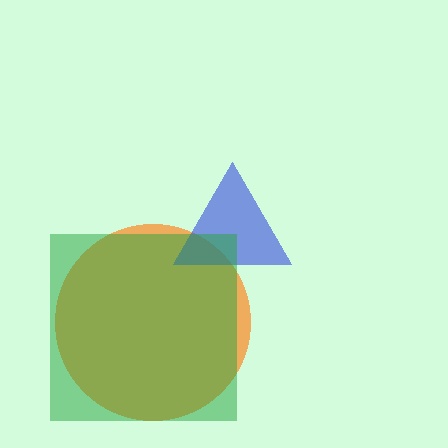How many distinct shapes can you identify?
There are 3 distinct shapes: an orange circle, a blue triangle, a green square.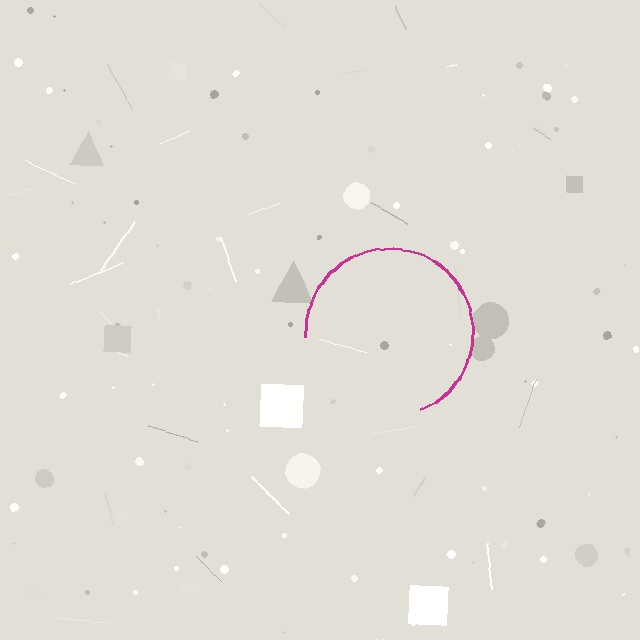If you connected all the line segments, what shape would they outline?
They would outline a circle.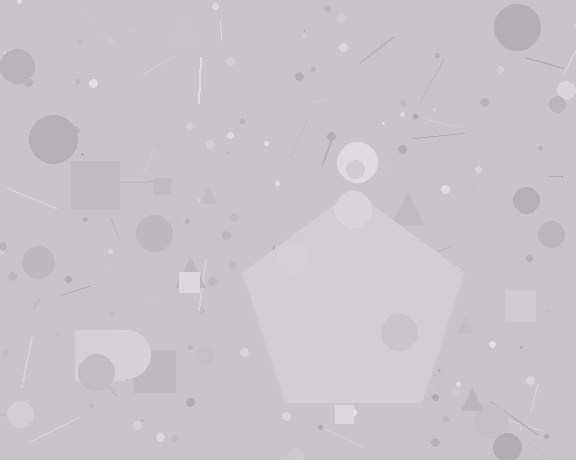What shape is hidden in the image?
A pentagon is hidden in the image.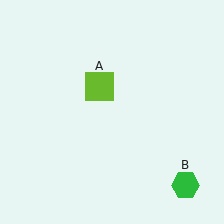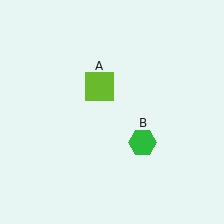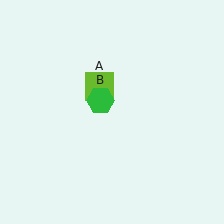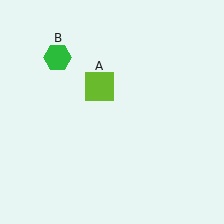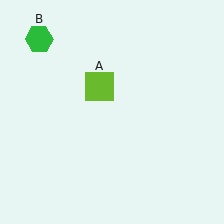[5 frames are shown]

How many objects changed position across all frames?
1 object changed position: green hexagon (object B).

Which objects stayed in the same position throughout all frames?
Lime square (object A) remained stationary.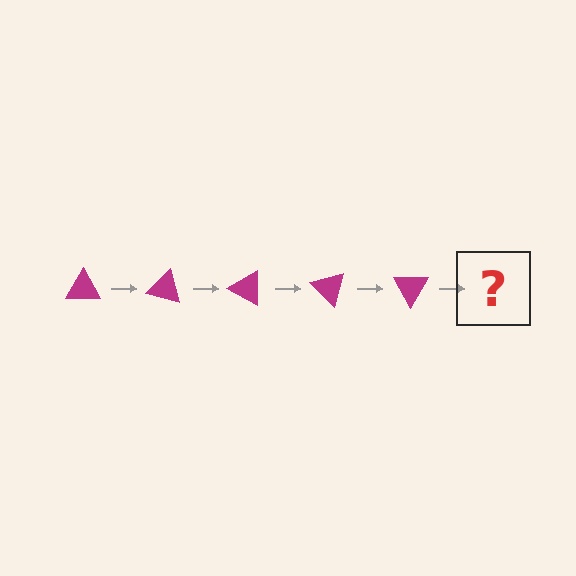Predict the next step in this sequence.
The next step is a magenta triangle rotated 75 degrees.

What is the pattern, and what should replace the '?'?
The pattern is that the triangle rotates 15 degrees each step. The '?' should be a magenta triangle rotated 75 degrees.